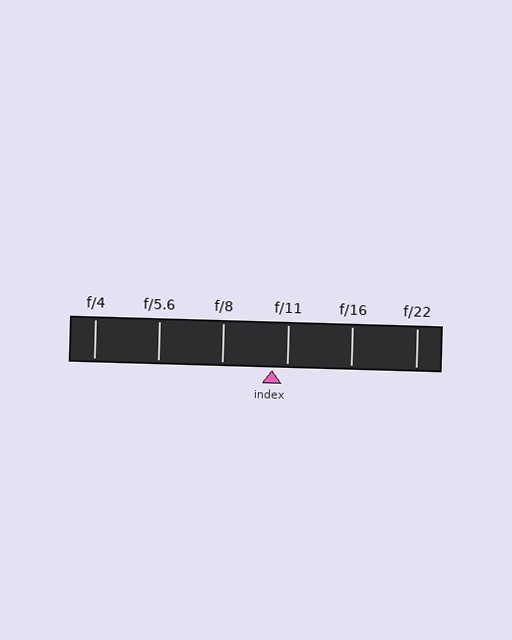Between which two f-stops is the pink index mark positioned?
The index mark is between f/8 and f/11.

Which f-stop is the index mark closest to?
The index mark is closest to f/11.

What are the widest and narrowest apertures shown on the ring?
The widest aperture shown is f/4 and the narrowest is f/22.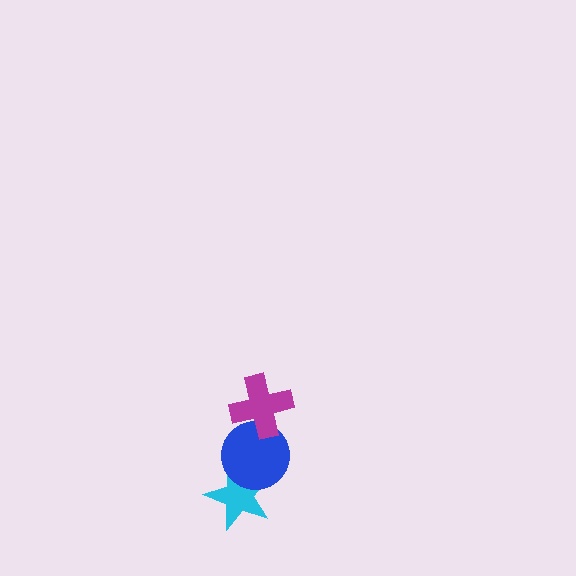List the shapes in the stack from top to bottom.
From top to bottom: the magenta cross, the blue circle, the cyan star.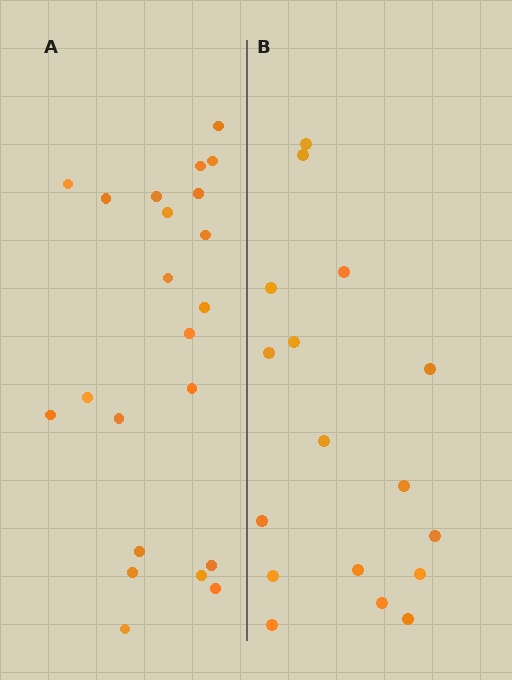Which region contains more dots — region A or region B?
Region A (the left region) has more dots.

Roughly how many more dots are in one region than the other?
Region A has about 5 more dots than region B.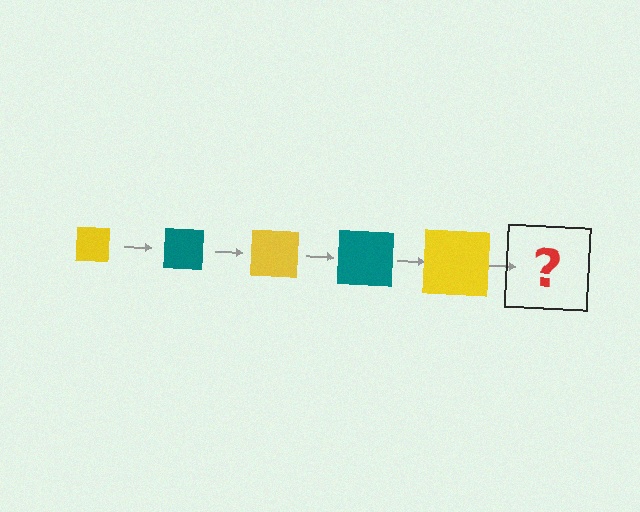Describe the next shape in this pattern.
It should be a teal square, larger than the previous one.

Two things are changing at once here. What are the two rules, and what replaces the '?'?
The two rules are that the square grows larger each step and the color cycles through yellow and teal. The '?' should be a teal square, larger than the previous one.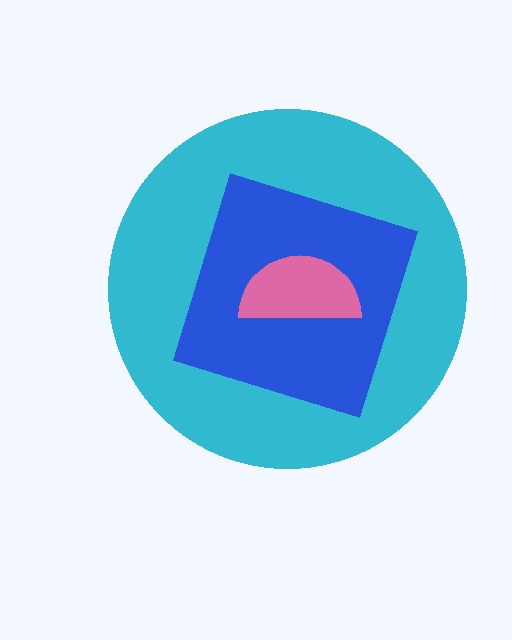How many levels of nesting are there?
3.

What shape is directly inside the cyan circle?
The blue square.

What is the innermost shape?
The pink semicircle.